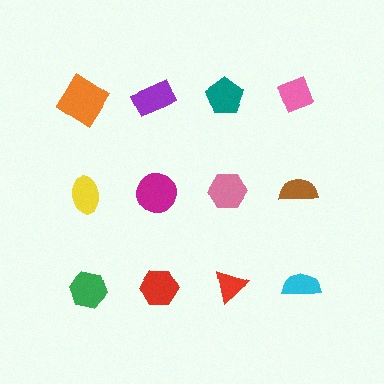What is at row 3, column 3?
A red triangle.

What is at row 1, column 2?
A purple rectangle.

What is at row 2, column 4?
A brown semicircle.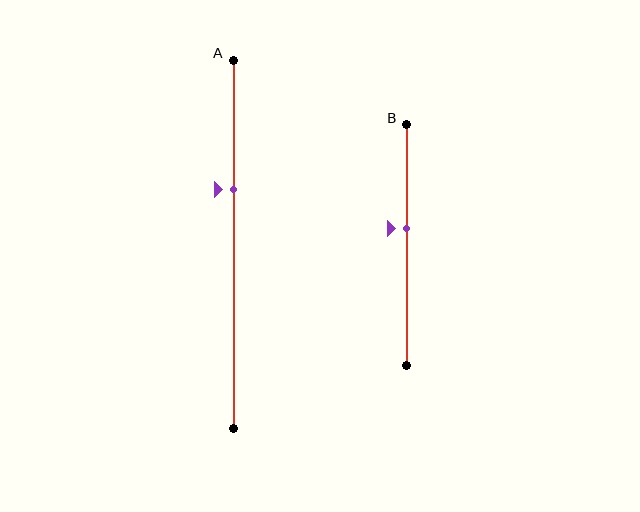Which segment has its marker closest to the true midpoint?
Segment B has its marker closest to the true midpoint.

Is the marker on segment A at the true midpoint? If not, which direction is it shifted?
No, the marker on segment A is shifted upward by about 15% of the segment length.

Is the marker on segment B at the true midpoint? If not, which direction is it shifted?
No, the marker on segment B is shifted upward by about 7% of the segment length.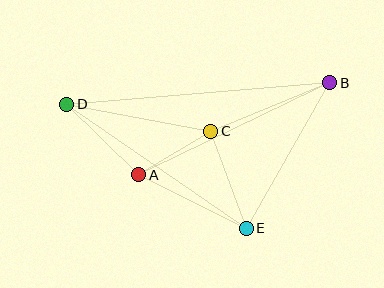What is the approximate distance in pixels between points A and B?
The distance between A and B is approximately 212 pixels.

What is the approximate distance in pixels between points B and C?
The distance between B and C is approximately 129 pixels.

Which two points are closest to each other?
Points A and C are closest to each other.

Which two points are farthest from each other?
Points B and D are farthest from each other.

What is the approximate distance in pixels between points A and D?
The distance between A and D is approximately 101 pixels.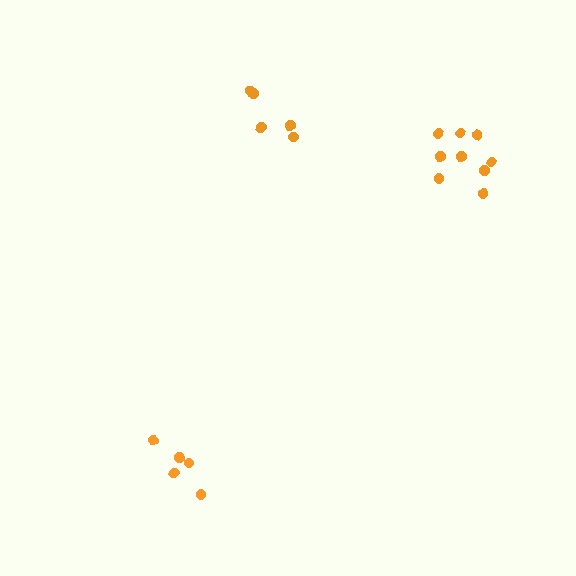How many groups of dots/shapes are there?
There are 3 groups.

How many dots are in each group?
Group 1: 5 dots, Group 2: 5 dots, Group 3: 9 dots (19 total).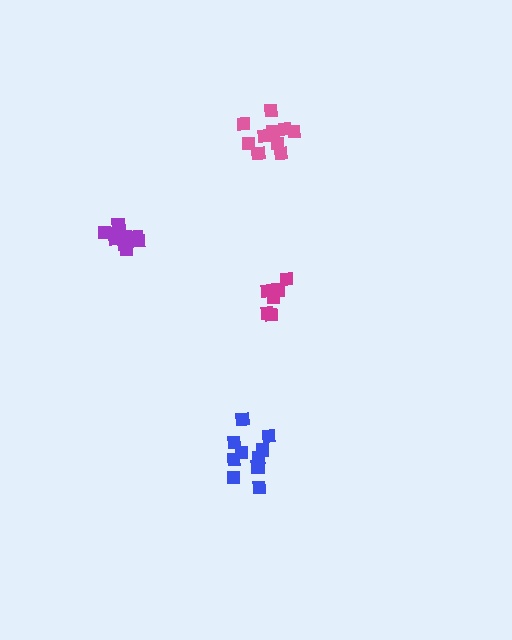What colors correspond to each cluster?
The clusters are colored: magenta, blue, pink, purple.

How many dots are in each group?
Group 1: 6 dots, Group 2: 10 dots, Group 3: 10 dots, Group 4: 10 dots (36 total).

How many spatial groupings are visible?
There are 4 spatial groupings.